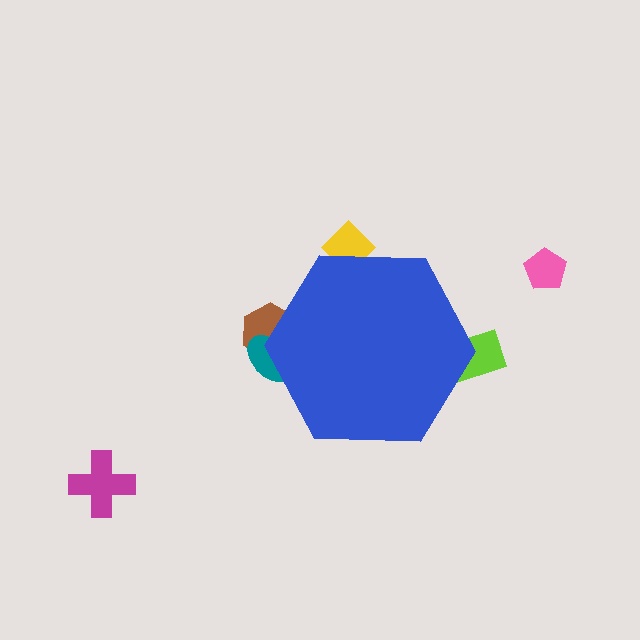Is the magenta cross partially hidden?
No, the magenta cross is fully visible.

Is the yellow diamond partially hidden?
Yes, the yellow diamond is partially hidden behind the blue hexagon.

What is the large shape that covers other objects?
A blue hexagon.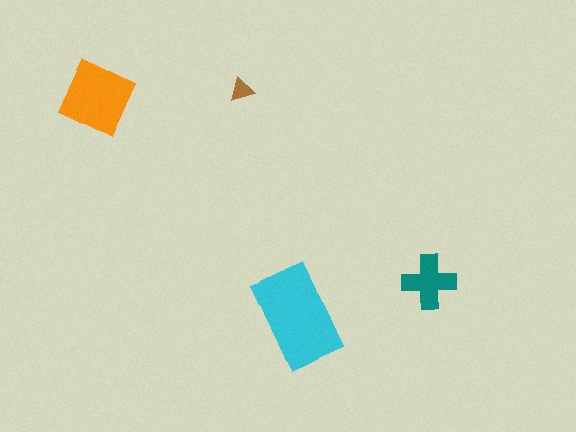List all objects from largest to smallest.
The cyan rectangle, the orange diamond, the teal cross, the brown triangle.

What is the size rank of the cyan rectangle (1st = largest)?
1st.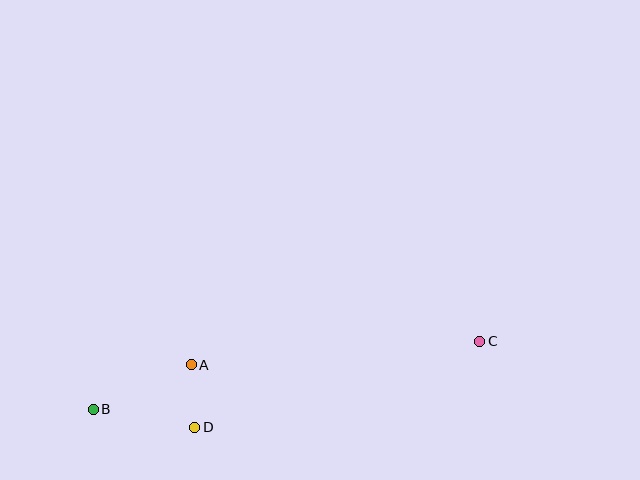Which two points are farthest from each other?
Points B and C are farthest from each other.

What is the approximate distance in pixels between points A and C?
The distance between A and C is approximately 290 pixels.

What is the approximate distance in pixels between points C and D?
The distance between C and D is approximately 298 pixels.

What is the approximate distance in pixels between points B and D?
The distance between B and D is approximately 103 pixels.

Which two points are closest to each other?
Points A and D are closest to each other.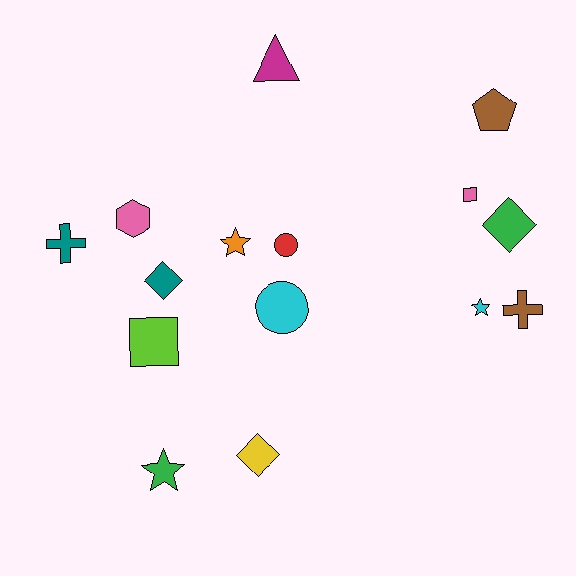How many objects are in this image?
There are 15 objects.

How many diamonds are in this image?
There are 3 diamonds.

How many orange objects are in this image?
There is 1 orange object.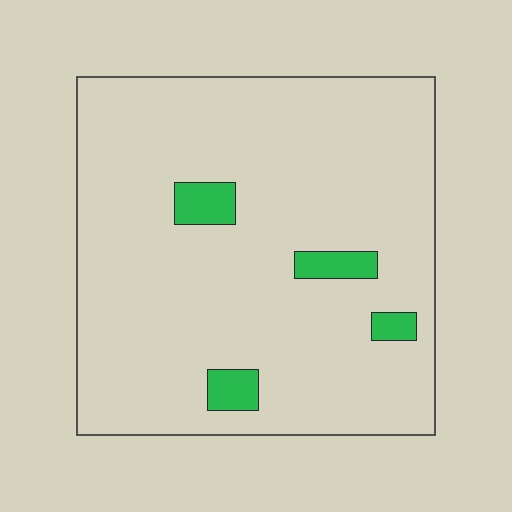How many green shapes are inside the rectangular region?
4.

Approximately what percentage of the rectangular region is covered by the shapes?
Approximately 5%.